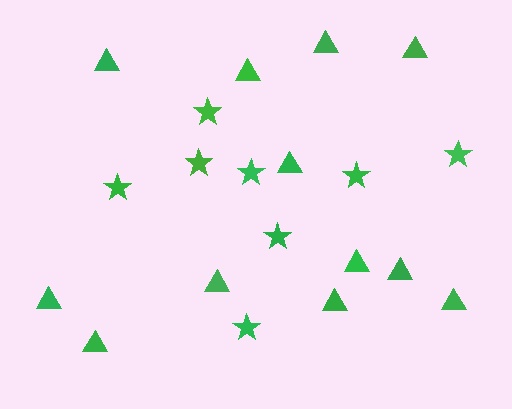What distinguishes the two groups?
There are 2 groups: one group of stars (8) and one group of triangles (12).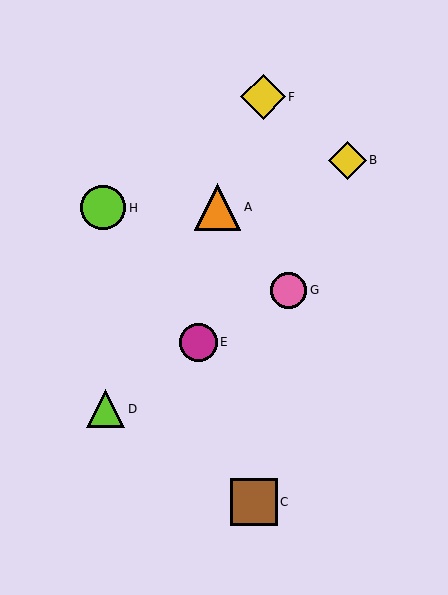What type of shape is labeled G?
Shape G is a pink circle.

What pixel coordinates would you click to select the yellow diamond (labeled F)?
Click at (263, 97) to select the yellow diamond F.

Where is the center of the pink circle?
The center of the pink circle is at (289, 290).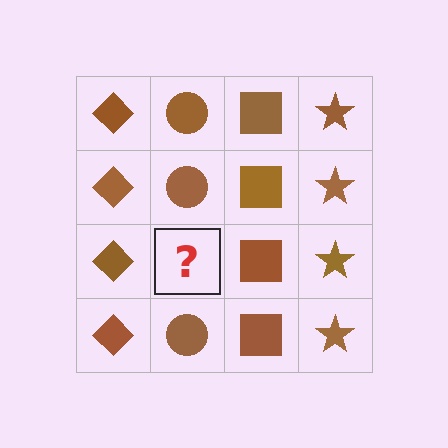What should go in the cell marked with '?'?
The missing cell should contain a brown circle.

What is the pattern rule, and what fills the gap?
The rule is that each column has a consistent shape. The gap should be filled with a brown circle.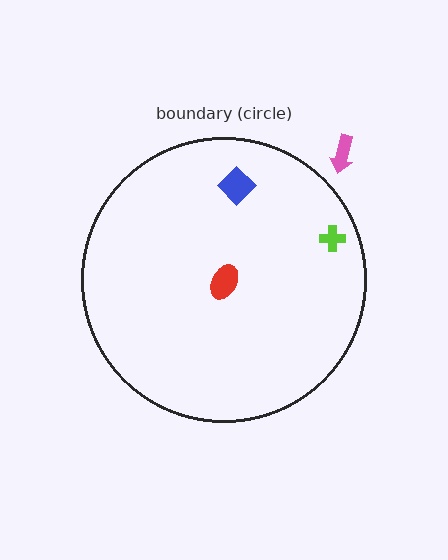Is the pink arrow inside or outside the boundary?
Outside.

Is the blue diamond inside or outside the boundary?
Inside.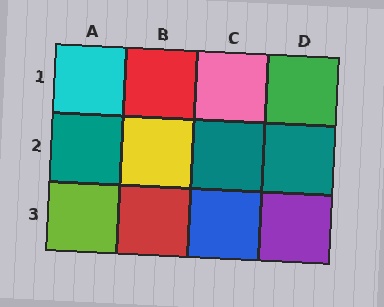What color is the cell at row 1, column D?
Green.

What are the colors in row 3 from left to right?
Lime, red, blue, purple.